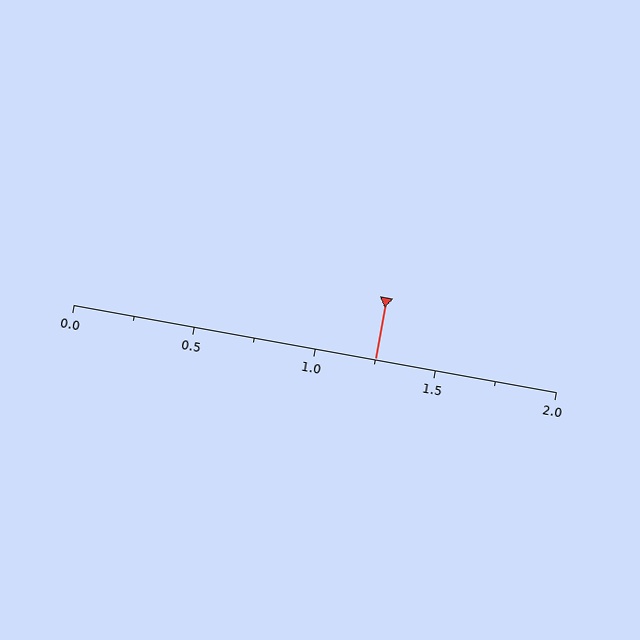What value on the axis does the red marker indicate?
The marker indicates approximately 1.25.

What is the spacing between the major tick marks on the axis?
The major ticks are spaced 0.5 apart.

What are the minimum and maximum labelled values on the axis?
The axis runs from 0.0 to 2.0.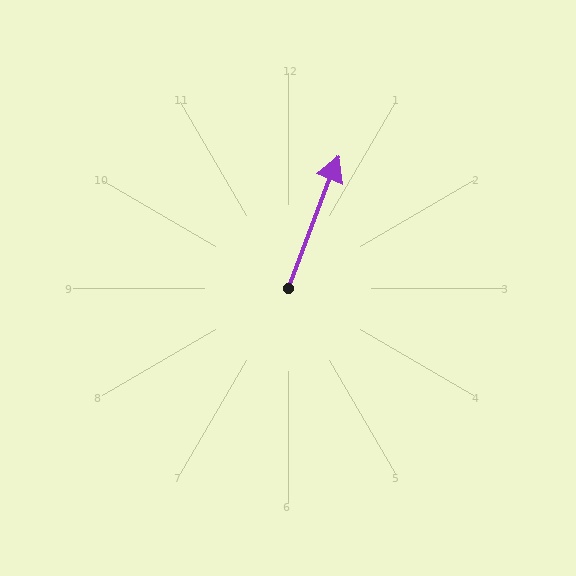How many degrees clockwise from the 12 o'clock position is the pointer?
Approximately 21 degrees.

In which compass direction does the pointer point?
North.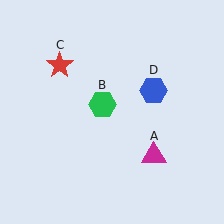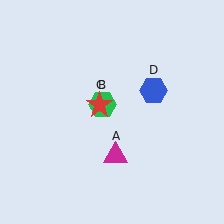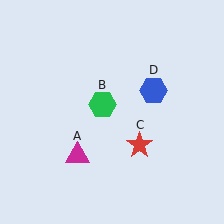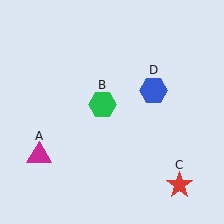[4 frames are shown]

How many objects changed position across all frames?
2 objects changed position: magenta triangle (object A), red star (object C).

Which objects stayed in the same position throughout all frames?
Green hexagon (object B) and blue hexagon (object D) remained stationary.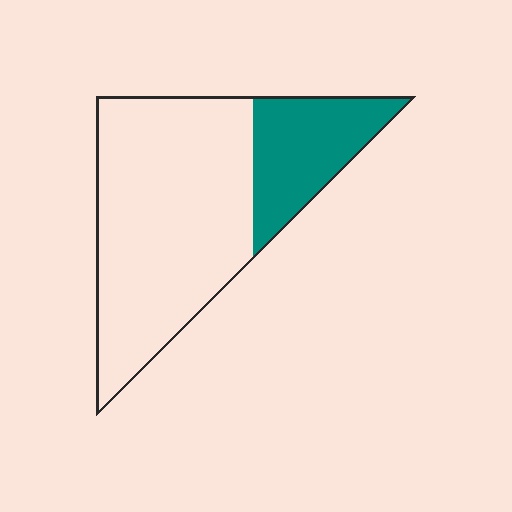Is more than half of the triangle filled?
No.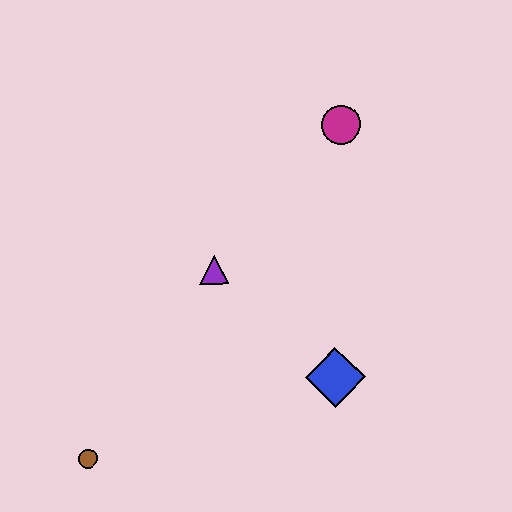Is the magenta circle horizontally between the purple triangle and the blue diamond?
No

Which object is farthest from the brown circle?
The magenta circle is farthest from the brown circle.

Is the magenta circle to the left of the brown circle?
No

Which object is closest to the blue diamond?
The purple triangle is closest to the blue diamond.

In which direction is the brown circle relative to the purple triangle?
The brown circle is below the purple triangle.